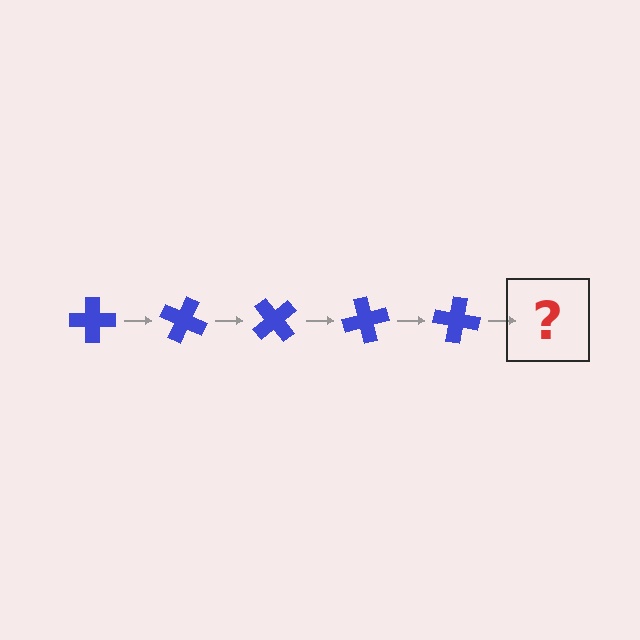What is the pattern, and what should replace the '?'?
The pattern is that the cross rotates 25 degrees each step. The '?' should be a blue cross rotated 125 degrees.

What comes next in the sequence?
The next element should be a blue cross rotated 125 degrees.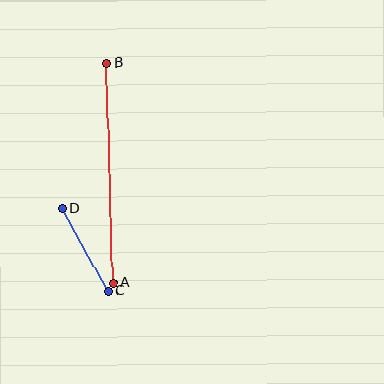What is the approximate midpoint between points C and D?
The midpoint is at approximately (85, 249) pixels.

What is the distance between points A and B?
The distance is approximately 220 pixels.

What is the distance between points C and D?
The distance is approximately 94 pixels.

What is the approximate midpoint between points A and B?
The midpoint is at approximately (110, 173) pixels.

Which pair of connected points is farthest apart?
Points A and B are farthest apart.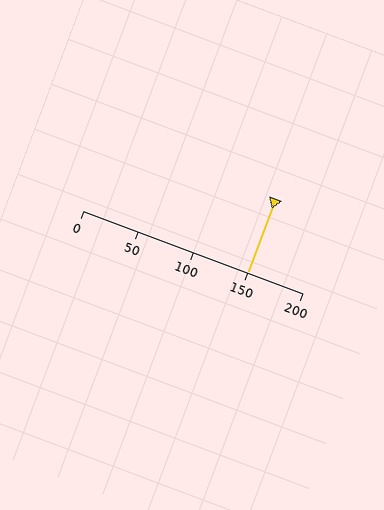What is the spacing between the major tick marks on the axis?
The major ticks are spaced 50 apart.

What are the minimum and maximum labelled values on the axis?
The axis runs from 0 to 200.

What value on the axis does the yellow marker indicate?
The marker indicates approximately 150.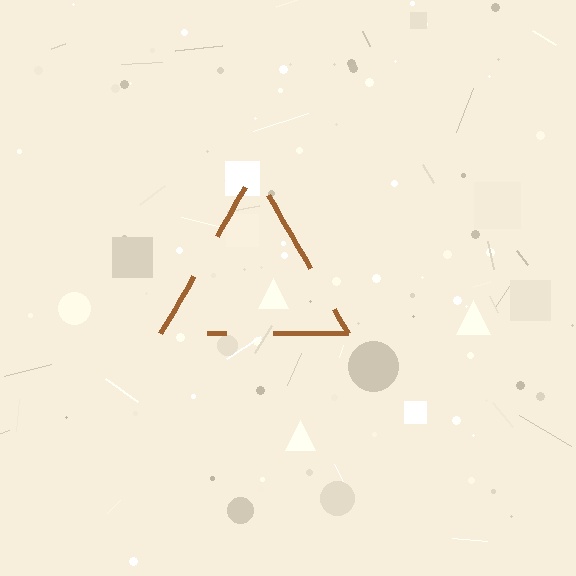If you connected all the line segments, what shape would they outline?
They would outline a triangle.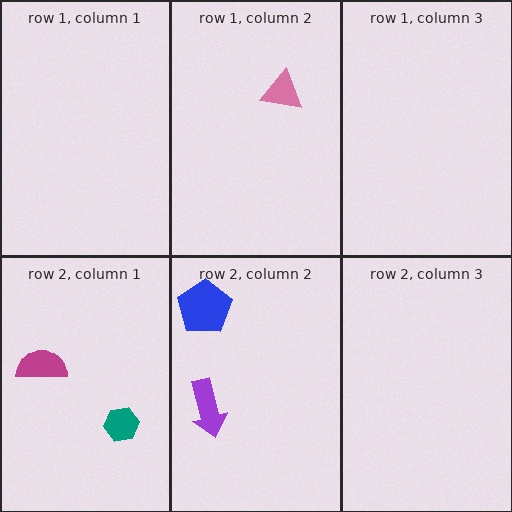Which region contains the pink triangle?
The row 1, column 2 region.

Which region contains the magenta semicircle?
The row 2, column 1 region.